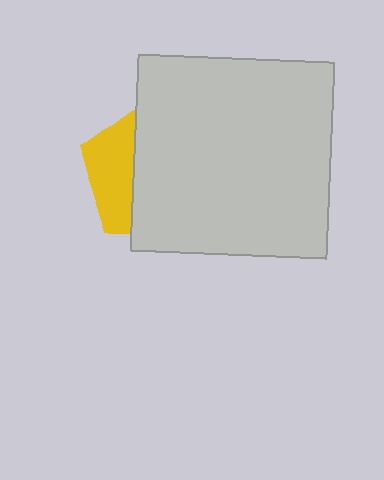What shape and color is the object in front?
The object in front is a light gray square.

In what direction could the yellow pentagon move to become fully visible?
The yellow pentagon could move left. That would shift it out from behind the light gray square entirely.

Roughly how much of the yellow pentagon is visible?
A small part of it is visible (roughly 31%).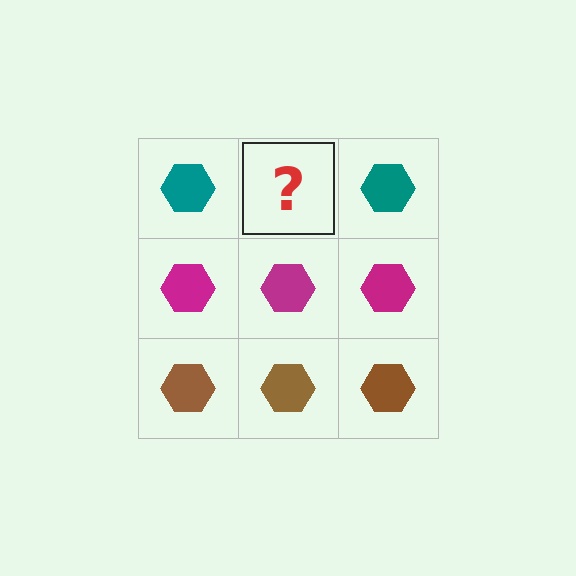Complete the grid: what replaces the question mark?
The question mark should be replaced with a teal hexagon.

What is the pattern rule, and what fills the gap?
The rule is that each row has a consistent color. The gap should be filled with a teal hexagon.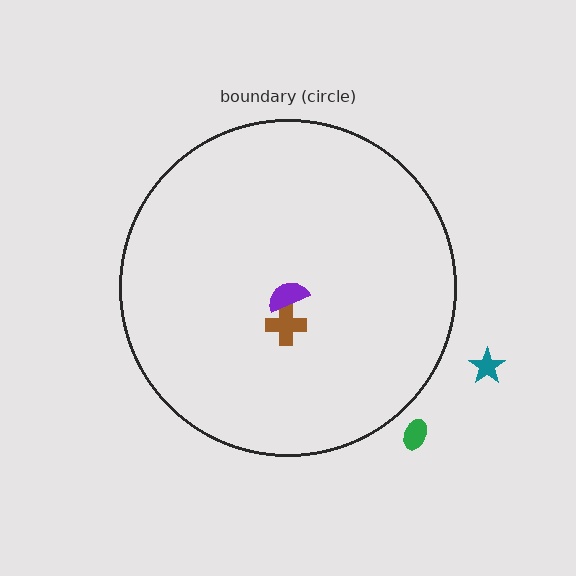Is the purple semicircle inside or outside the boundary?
Inside.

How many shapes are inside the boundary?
2 inside, 2 outside.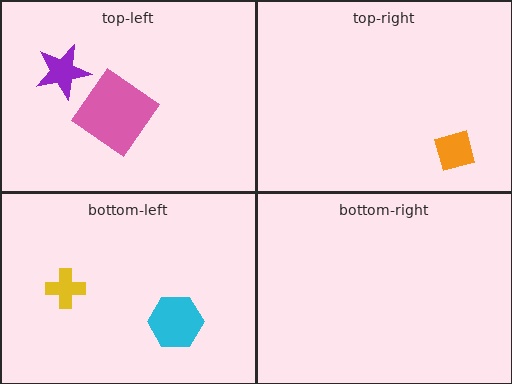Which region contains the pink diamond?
The top-left region.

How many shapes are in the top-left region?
2.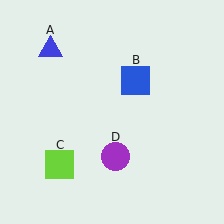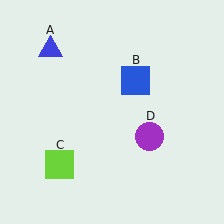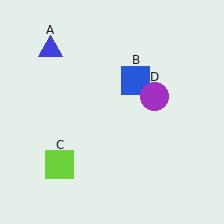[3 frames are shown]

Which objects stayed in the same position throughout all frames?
Blue triangle (object A) and blue square (object B) and lime square (object C) remained stationary.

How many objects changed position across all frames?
1 object changed position: purple circle (object D).